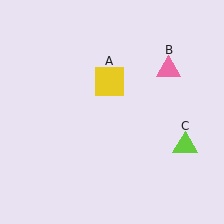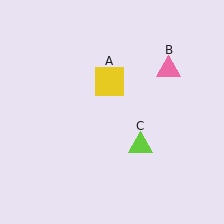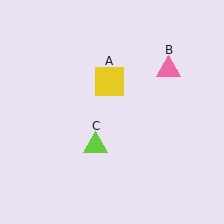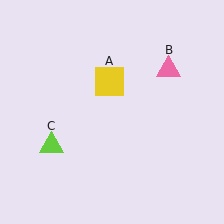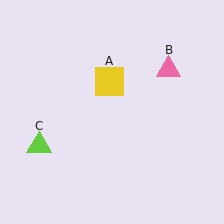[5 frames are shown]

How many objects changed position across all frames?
1 object changed position: lime triangle (object C).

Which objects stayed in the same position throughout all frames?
Yellow square (object A) and pink triangle (object B) remained stationary.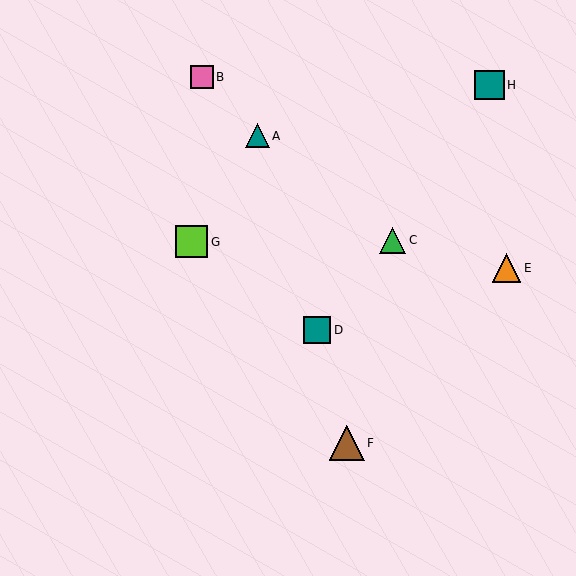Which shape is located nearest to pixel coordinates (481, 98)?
The teal square (labeled H) at (489, 85) is nearest to that location.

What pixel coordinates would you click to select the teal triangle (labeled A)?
Click at (258, 136) to select the teal triangle A.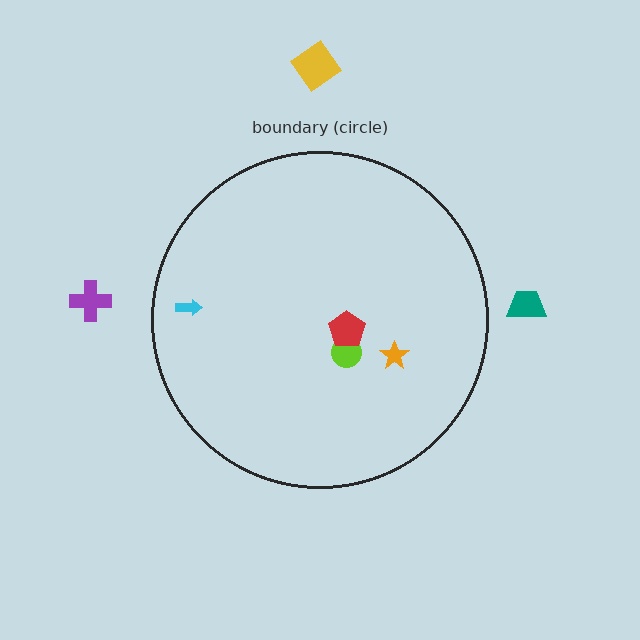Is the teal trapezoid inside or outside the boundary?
Outside.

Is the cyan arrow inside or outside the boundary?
Inside.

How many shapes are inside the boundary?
4 inside, 3 outside.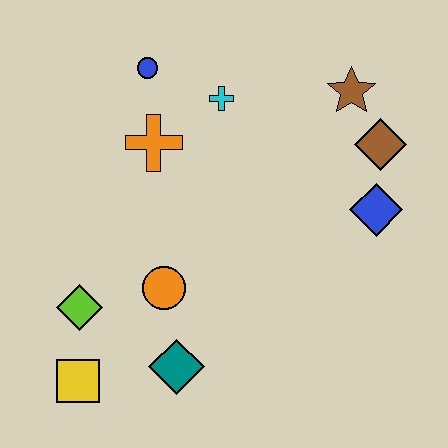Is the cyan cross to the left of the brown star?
Yes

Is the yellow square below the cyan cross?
Yes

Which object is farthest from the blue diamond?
The yellow square is farthest from the blue diamond.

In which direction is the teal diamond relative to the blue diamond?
The teal diamond is to the left of the blue diamond.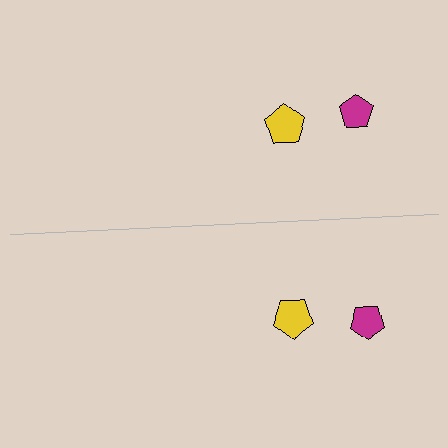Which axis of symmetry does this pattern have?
The pattern has a horizontal axis of symmetry running through the center of the image.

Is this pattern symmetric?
Yes, this pattern has bilateral (reflection) symmetry.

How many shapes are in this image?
There are 4 shapes in this image.